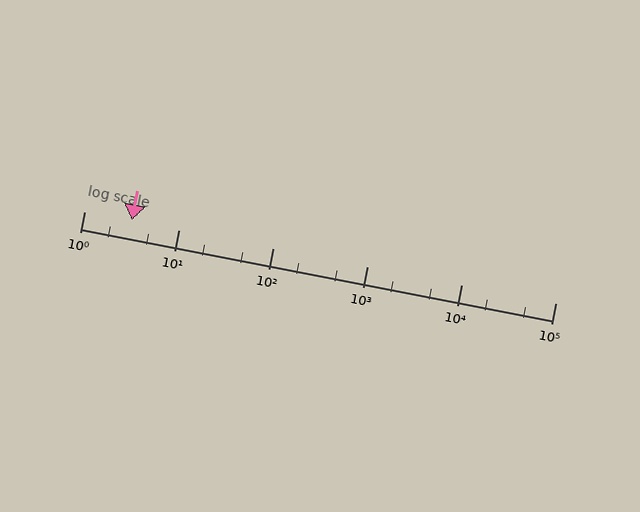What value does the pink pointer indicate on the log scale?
The pointer indicates approximately 3.2.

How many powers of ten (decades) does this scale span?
The scale spans 5 decades, from 1 to 100000.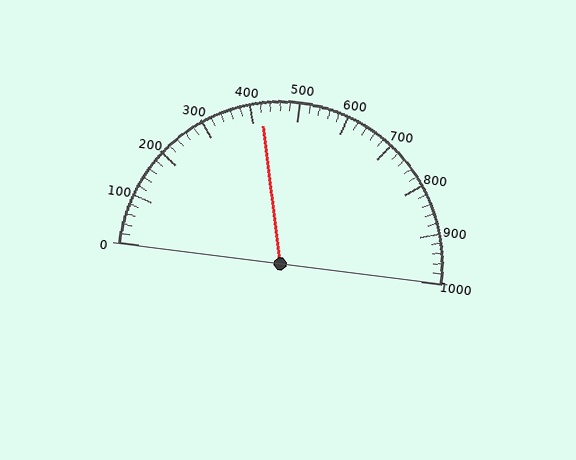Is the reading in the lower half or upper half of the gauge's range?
The reading is in the lower half of the range (0 to 1000).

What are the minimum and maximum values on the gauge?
The gauge ranges from 0 to 1000.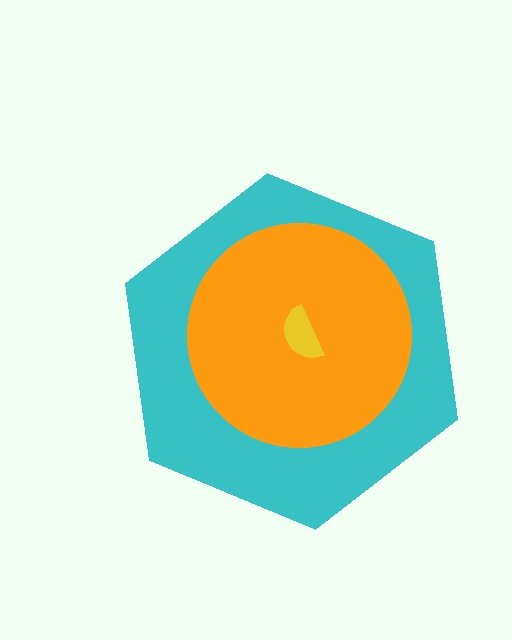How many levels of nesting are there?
3.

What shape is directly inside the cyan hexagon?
The orange circle.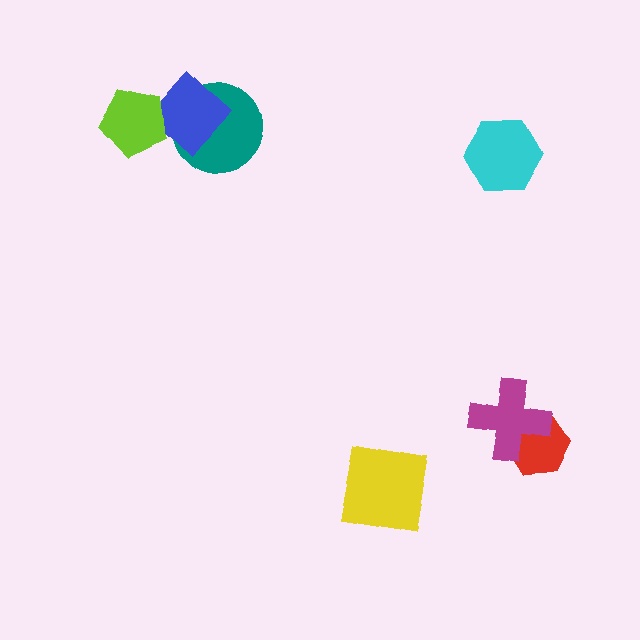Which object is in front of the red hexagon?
The magenta cross is in front of the red hexagon.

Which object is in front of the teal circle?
The blue diamond is in front of the teal circle.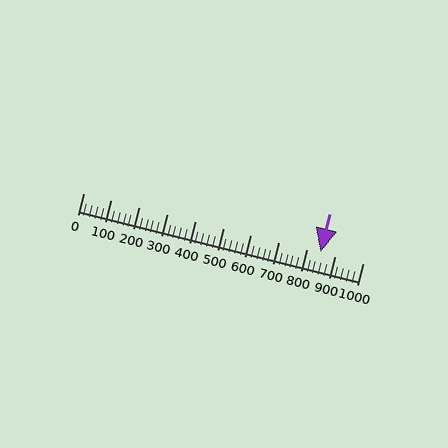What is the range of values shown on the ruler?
The ruler shows values from 0 to 1000.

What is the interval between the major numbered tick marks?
The major tick marks are spaced 100 units apart.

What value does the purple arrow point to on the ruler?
The purple arrow points to approximately 848.